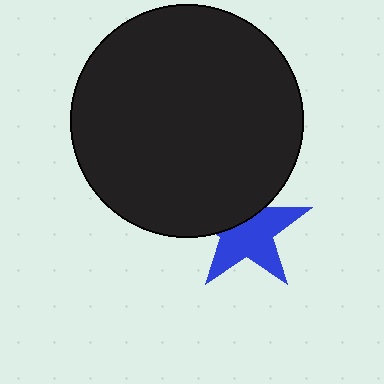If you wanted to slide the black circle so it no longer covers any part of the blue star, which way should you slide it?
Slide it up — that is the most direct way to separate the two shapes.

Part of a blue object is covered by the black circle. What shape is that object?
It is a star.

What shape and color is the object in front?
The object in front is a black circle.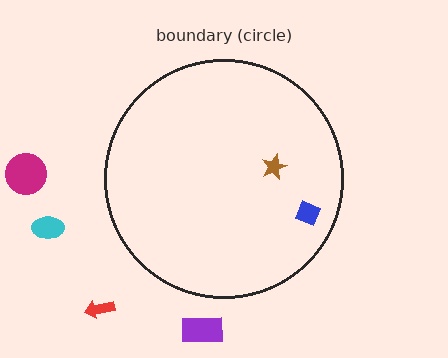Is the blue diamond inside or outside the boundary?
Inside.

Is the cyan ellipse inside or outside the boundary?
Outside.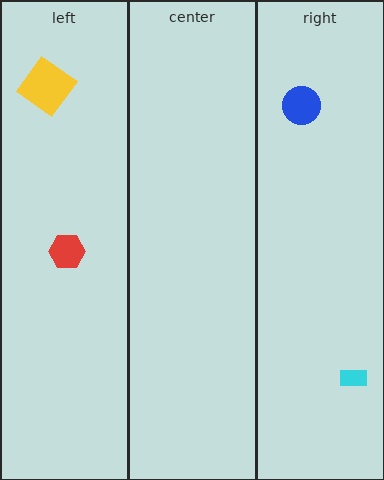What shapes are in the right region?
The blue circle, the cyan rectangle.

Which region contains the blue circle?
The right region.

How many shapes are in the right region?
2.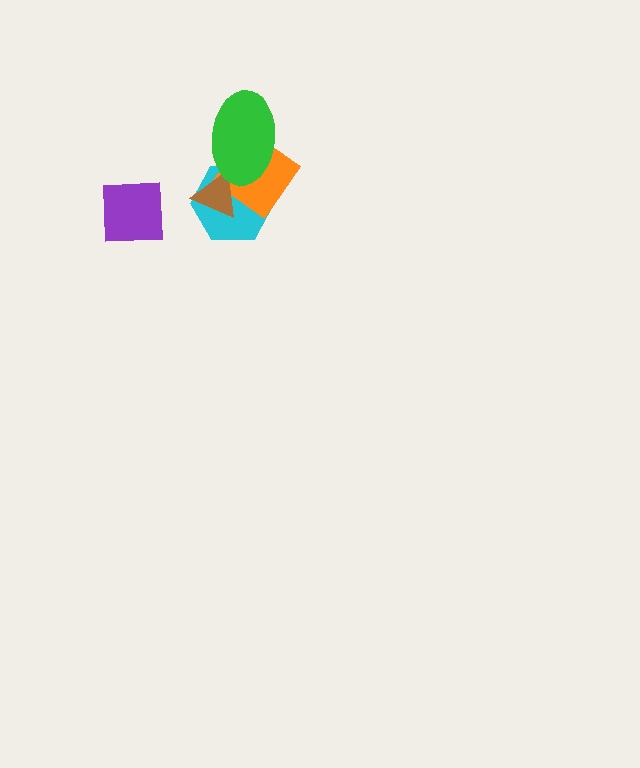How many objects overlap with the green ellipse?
3 objects overlap with the green ellipse.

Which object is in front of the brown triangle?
The green ellipse is in front of the brown triangle.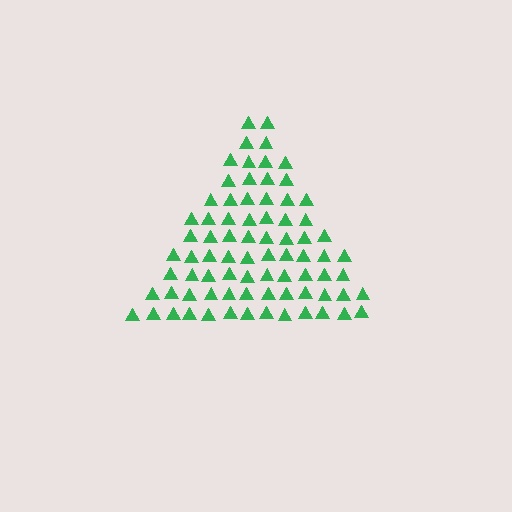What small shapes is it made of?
It is made of small triangles.